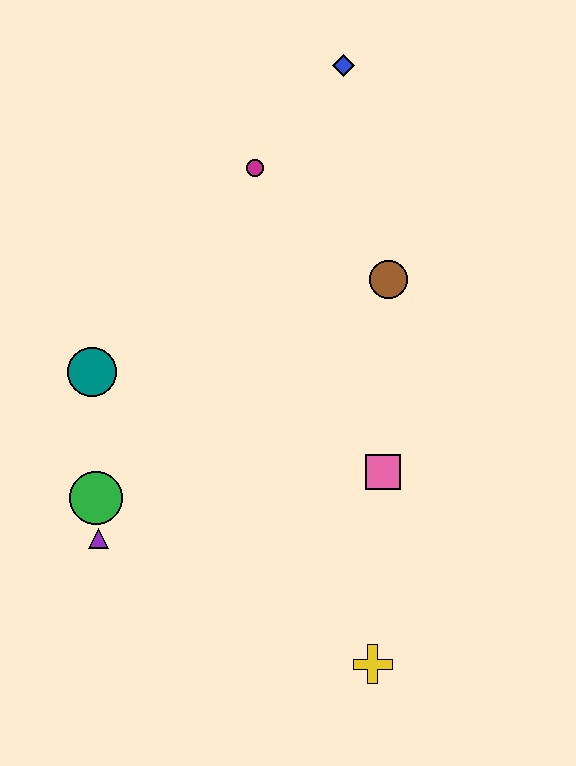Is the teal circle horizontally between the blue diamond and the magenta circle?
No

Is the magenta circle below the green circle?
No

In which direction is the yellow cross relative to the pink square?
The yellow cross is below the pink square.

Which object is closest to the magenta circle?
The blue diamond is closest to the magenta circle.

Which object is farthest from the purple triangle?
The blue diamond is farthest from the purple triangle.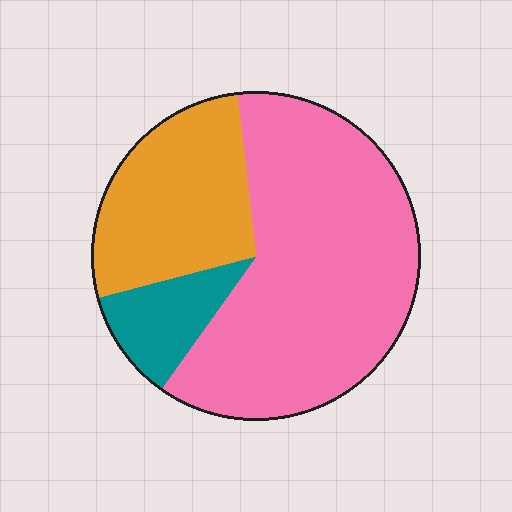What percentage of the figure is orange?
Orange takes up between a sixth and a third of the figure.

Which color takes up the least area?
Teal, at roughly 10%.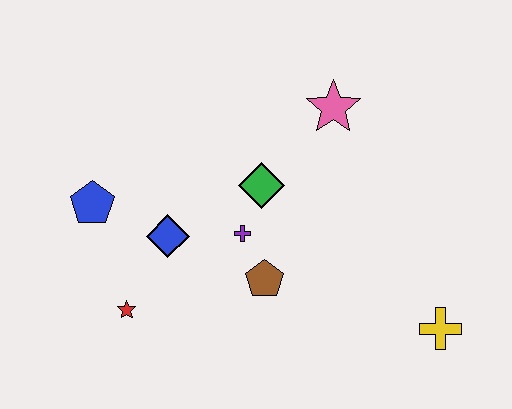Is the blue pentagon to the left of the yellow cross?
Yes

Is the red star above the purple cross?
No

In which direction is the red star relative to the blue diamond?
The red star is below the blue diamond.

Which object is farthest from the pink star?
The red star is farthest from the pink star.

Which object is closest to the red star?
The blue diamond is closest to the red star.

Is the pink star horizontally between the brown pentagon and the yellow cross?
Yes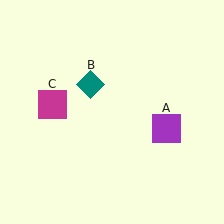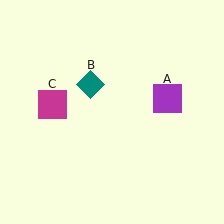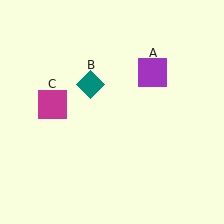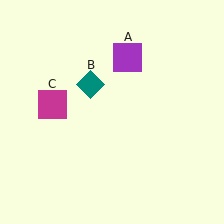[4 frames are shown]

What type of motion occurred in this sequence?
The purple square (object A) rotated counterclockwise around the center of the scene.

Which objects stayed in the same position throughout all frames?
Teal diamond (object B) and magenta square (object C) remained stationary.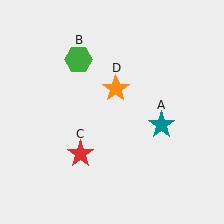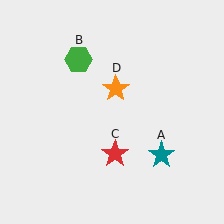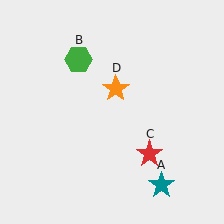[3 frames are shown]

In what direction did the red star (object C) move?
The red star (object C) moved right.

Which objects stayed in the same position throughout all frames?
Green hexagon (object B) and orange star (object D) remained stationary.